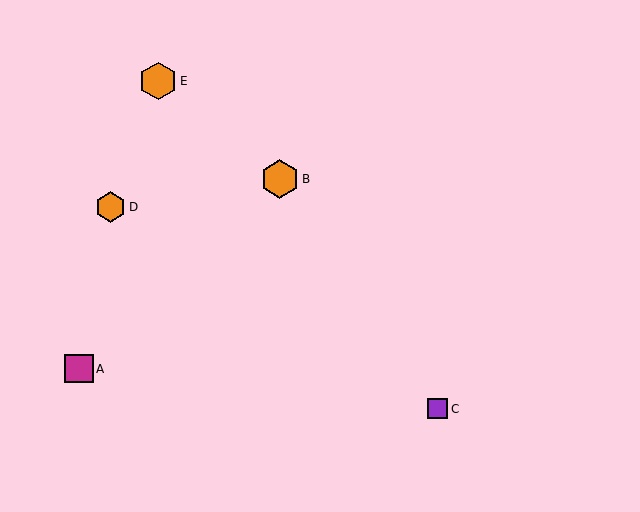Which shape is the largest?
The orange hexagon (labeled B) is the largest.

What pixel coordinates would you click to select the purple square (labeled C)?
Click at (438, 409) to select the purple square C.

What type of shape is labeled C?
Shape C is a purple square.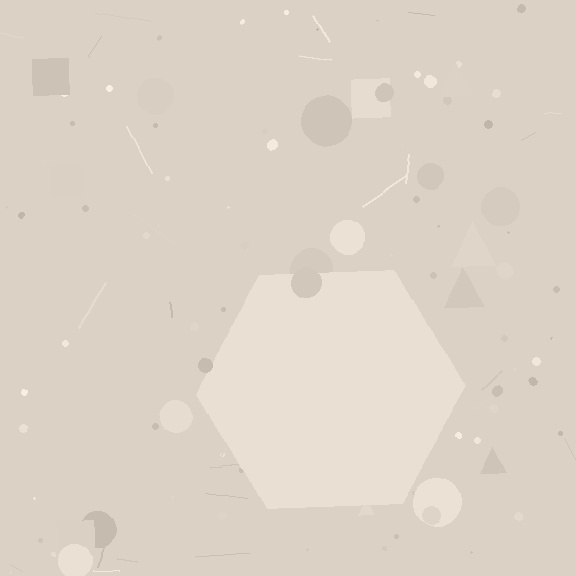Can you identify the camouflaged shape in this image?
The camouflaged shape is a hexagon.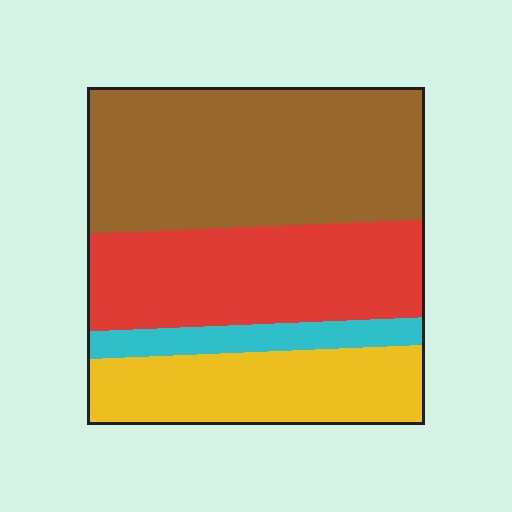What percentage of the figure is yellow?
Yellow covers 22% of the figure.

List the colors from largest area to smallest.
From largest to smallest: brown, red, yellow, cyan.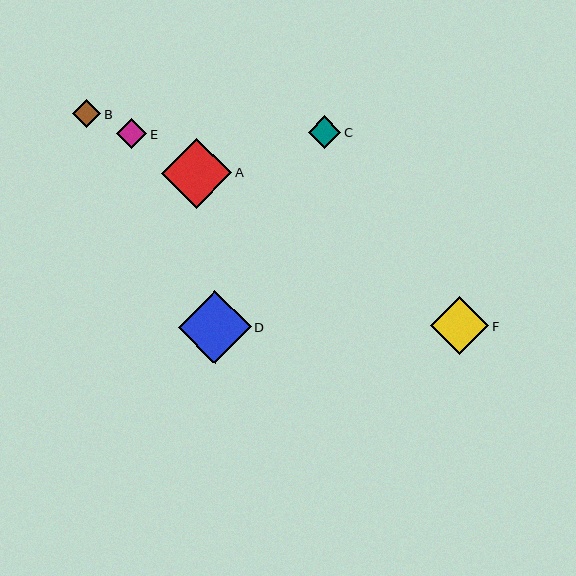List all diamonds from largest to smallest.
From largest to smallest: D, A, F, C, E, B.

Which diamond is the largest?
Diamond D is the largest with a size of approximately 73 pixels.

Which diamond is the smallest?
Diamond B is the smallest with a size of approximately 28 pixels.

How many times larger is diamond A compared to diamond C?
Diamond A is approximately 2.2 times the size of diamond C.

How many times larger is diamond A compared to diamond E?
Diamond A is approximately 2.3 times the size of diamond E.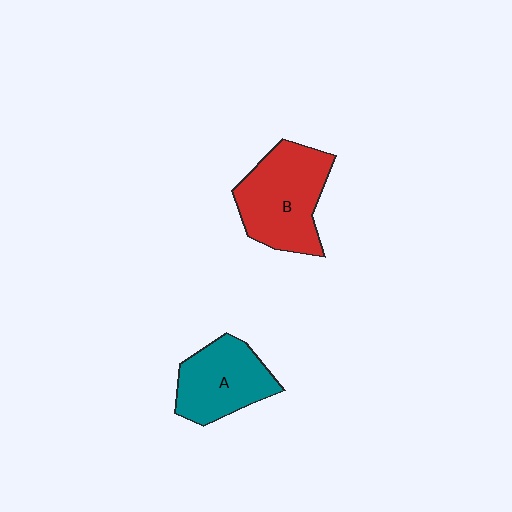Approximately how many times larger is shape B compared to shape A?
Approximately 1.3 times.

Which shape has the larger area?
Shape B (red).